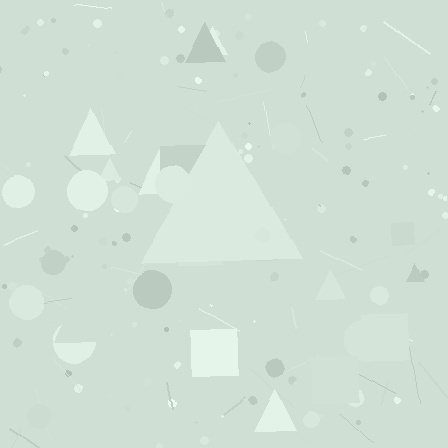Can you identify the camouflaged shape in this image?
The camouflaged shape is a triangle.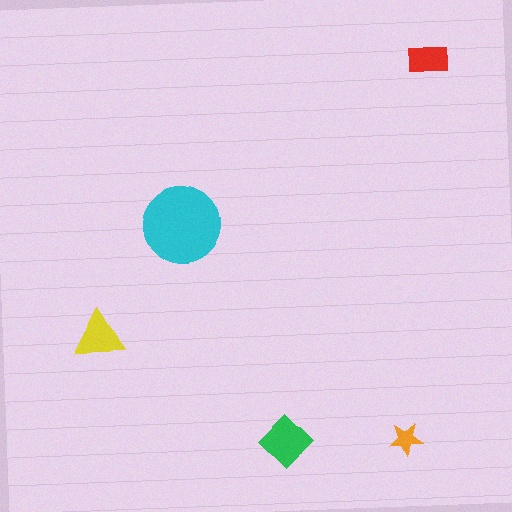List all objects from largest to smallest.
The cyan circle, the green diamond, the yellow triangle, the red rectangle, the orange star.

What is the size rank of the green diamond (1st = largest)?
2nd.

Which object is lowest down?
The orange star is bottommost.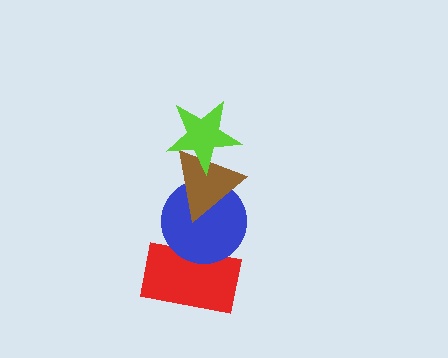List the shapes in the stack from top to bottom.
From top to bottom: the lime star, the brown triangle, the blue circle, the red rectangle.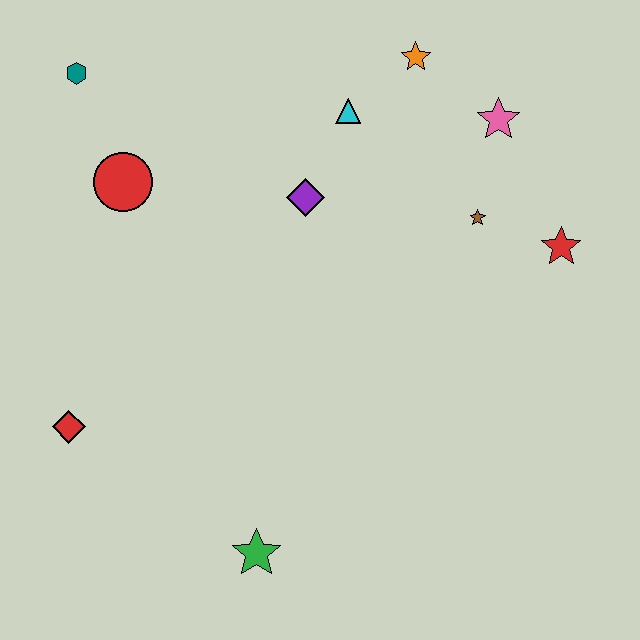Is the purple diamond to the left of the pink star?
Yes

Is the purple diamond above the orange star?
No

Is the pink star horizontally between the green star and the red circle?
No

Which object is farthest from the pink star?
The red diamond is farthest from the pink star.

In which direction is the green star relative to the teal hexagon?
The green star is below the teal hexagon.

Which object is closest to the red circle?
The teal hexagon is closest to the red circle.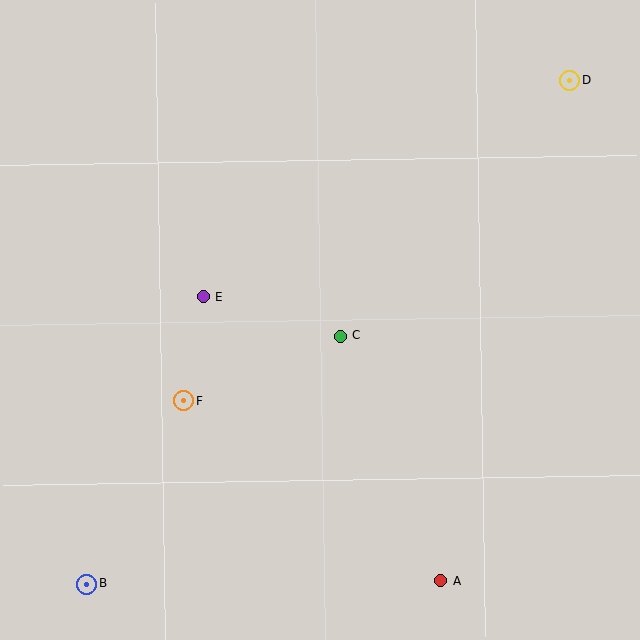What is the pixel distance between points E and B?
The distance between E and B is 310 pixels.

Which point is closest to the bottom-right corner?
Point A is closest to the bottom-right corner.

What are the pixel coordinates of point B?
Point B is at (87, 584).